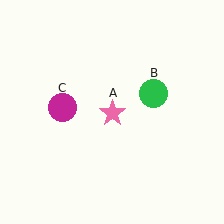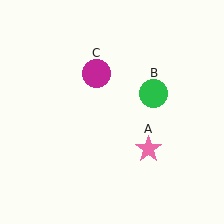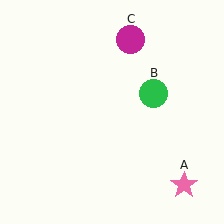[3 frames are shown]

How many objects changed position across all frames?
2 objects changed position: pink star (object A), magenta circle (object C).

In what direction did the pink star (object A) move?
The pink star (object A) moved down and to the right.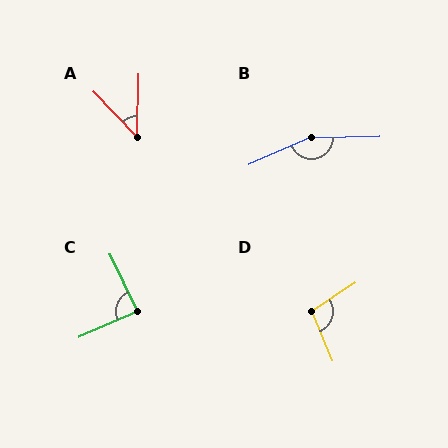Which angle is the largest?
B, at approximately 157 degrees.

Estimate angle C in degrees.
Approximately 88 degrees.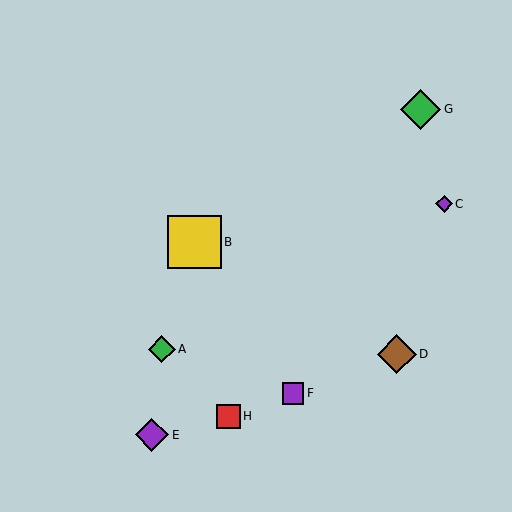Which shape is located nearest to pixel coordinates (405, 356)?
The brown diamond (labeled D) at (397, 354) is nearest to that location.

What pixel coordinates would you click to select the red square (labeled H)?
Click at (228, 416) to select the red square H.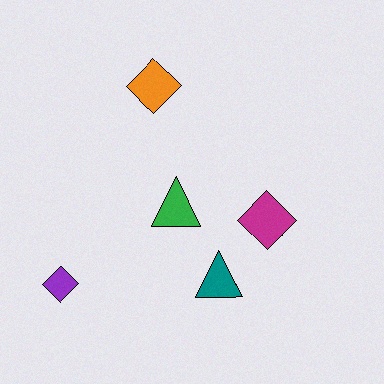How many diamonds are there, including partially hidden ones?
There are 3 diamonds.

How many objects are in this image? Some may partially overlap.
There are 5 objects.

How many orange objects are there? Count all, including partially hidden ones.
There is 1 orange object.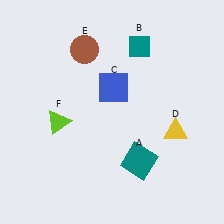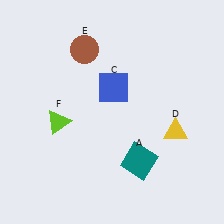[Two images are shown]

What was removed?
The teal diamond (B) was removed in Image 2.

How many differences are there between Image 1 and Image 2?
There is 1 difference between the two images.